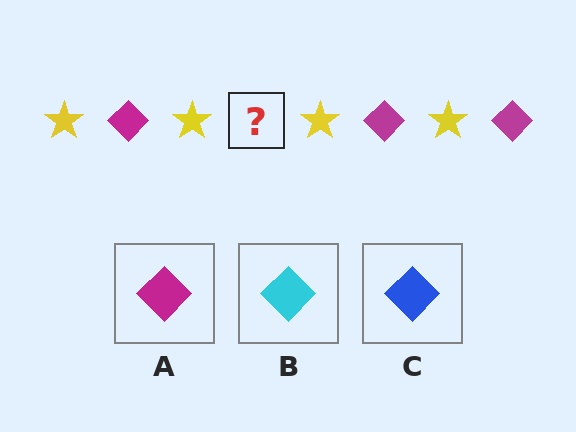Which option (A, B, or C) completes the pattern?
A.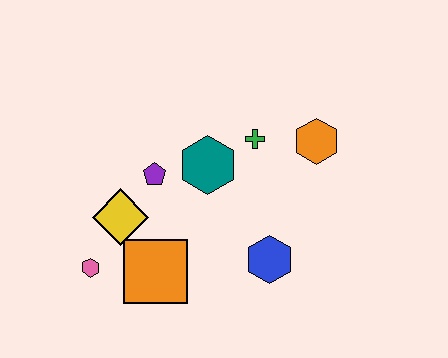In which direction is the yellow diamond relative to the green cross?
The yellow diamond is to the left of the green cross.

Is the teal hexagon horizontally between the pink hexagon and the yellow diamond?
No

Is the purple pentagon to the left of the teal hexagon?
Yes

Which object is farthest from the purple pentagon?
The orange hexagon is farthest from the purple pentagon.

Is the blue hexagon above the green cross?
No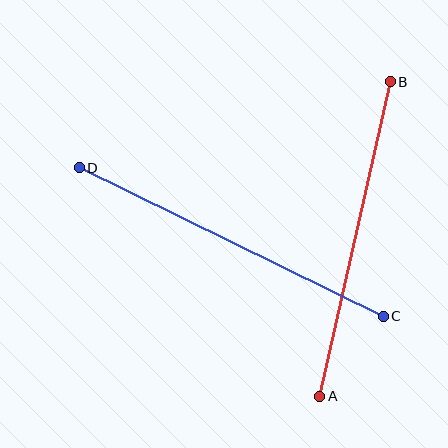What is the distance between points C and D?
The distance is approximately 338 pixels.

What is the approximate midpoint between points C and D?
The midpoint is at approximately (231, 242) pixels.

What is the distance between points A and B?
The distance is approximately 322 pixels.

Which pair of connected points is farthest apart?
Points C and D are farthest apart.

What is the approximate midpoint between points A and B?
The midpoint is at approximately (355, 239) pixels.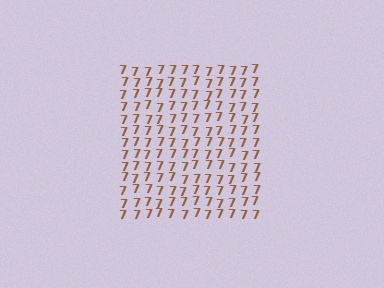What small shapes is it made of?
It is made of small digit 7's.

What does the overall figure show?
The overall figure shows a square.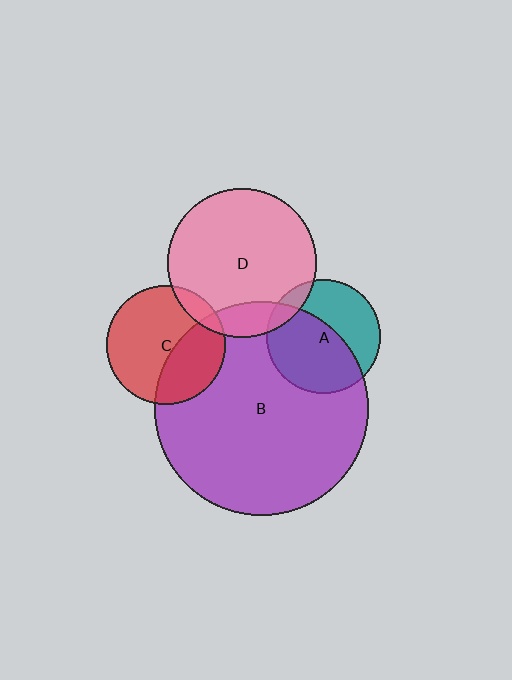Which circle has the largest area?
Circle B (purple).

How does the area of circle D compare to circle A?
Approximately 1.7 times.